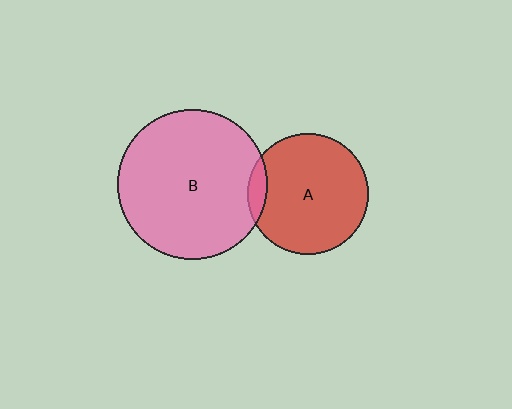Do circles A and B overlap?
Yes.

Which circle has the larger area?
Circle B (pink).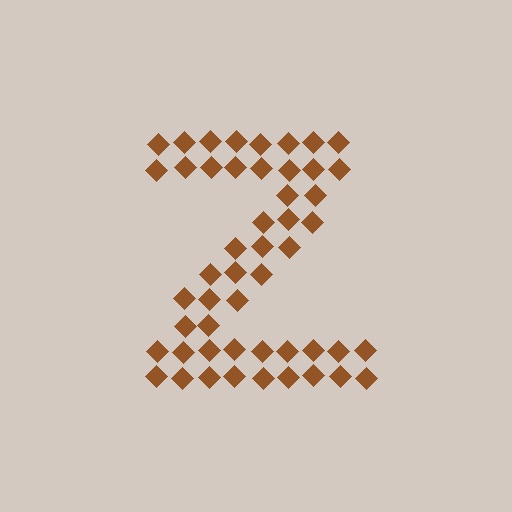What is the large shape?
The large shape is the letter Z.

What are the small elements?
The small elements are diamonds.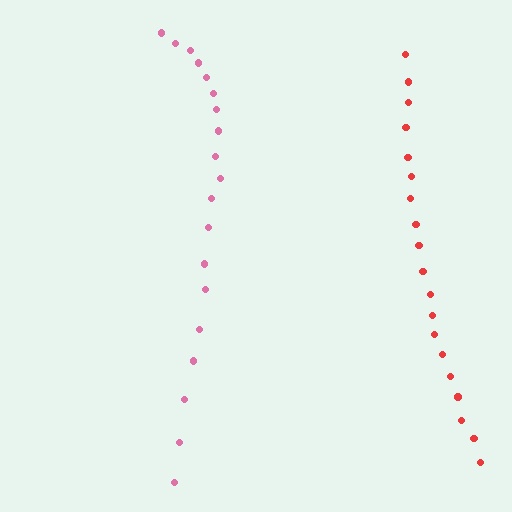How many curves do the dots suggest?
There are 2 distinct paths.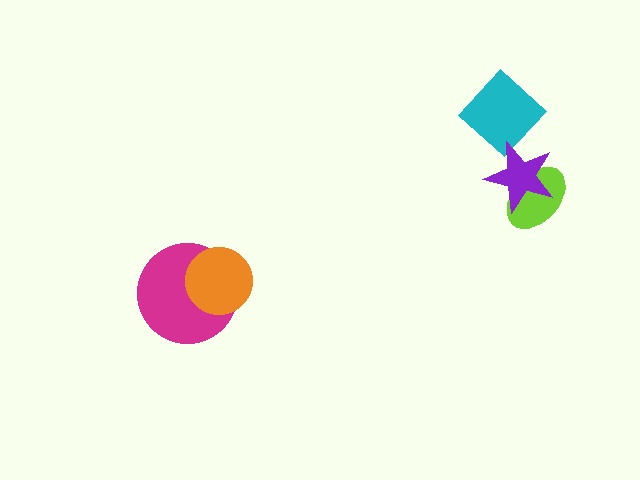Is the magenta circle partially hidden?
Yes, it is partially covered by another shape.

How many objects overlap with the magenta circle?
1 object overlaps with the magenta circle.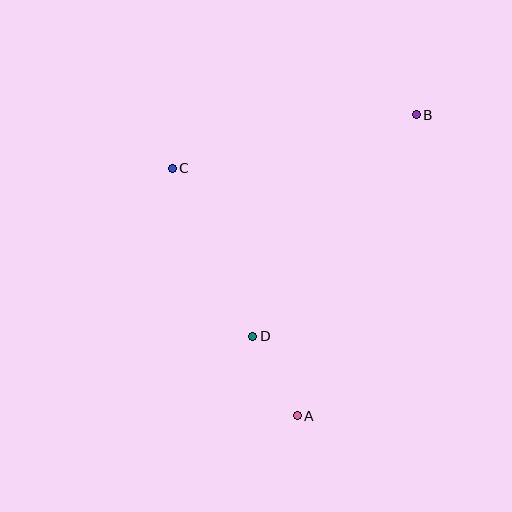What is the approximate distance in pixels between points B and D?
The distance between B and D is approximately 276 pixels.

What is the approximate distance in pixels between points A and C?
The distance between A and C is approximately 277 pixels.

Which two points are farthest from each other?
Points A and B are farthest from each other.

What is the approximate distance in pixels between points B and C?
The distance between B and C is approximately 250 pixels.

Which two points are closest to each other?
Points A and D are closest to each other.